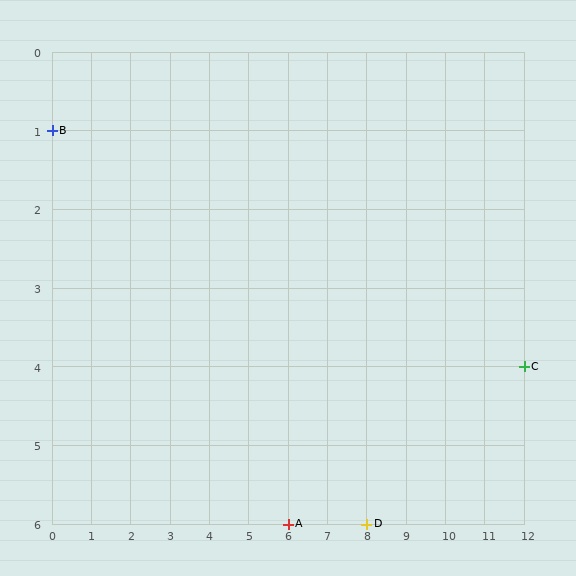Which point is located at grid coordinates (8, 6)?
Point D is at (8, 6).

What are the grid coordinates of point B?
Point B is at grid coordinates (0, 1).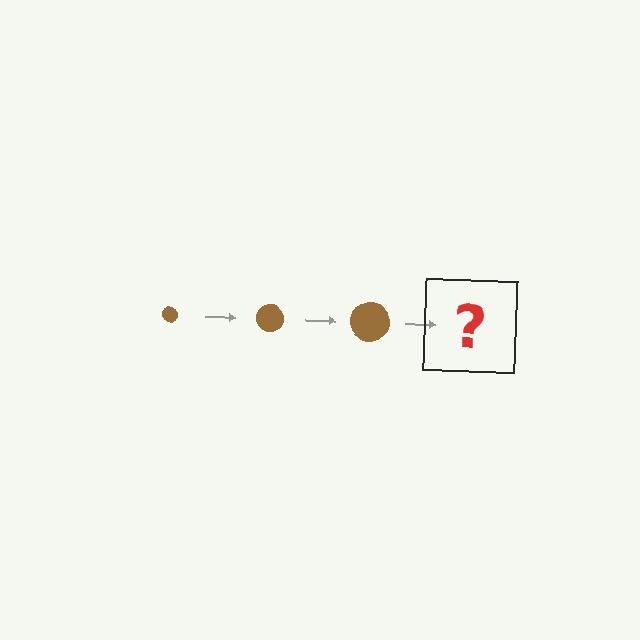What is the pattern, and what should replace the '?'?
The pattern is that the circle gets progressively larger each step. The '?' should be a brown circle, larger than the previous one.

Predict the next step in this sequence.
The next step is a brown circle, larger than the previous one.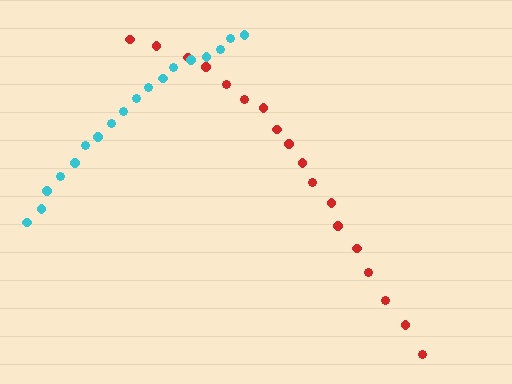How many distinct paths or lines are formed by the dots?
There are 2 distinct paths.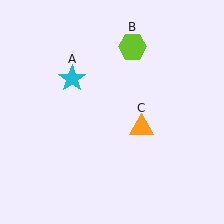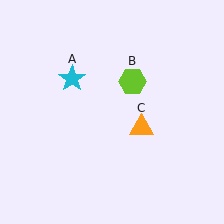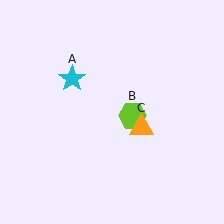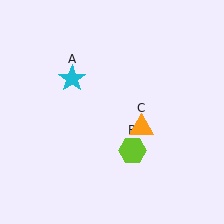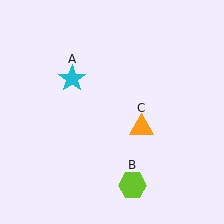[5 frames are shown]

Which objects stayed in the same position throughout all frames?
Cyan star (object A) and orange triangle (object C) remained stationary.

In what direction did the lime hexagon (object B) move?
The lime hexagon (object B) moved down.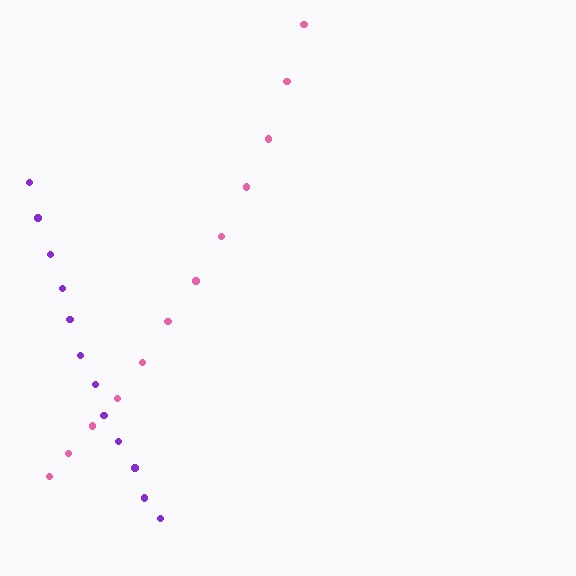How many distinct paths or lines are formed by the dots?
There are 2 distinct paths.